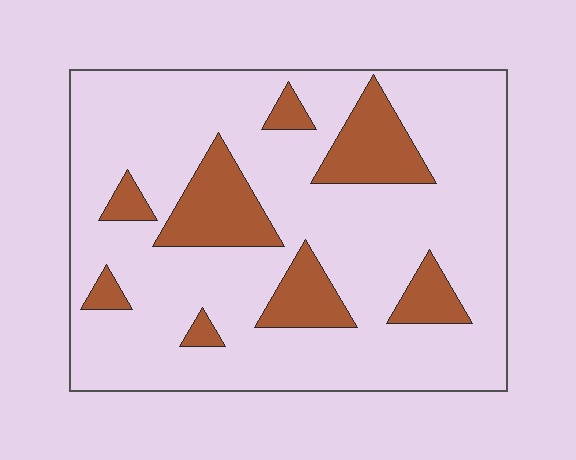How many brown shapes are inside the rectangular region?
8.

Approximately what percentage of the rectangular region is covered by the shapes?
Approximately 20%.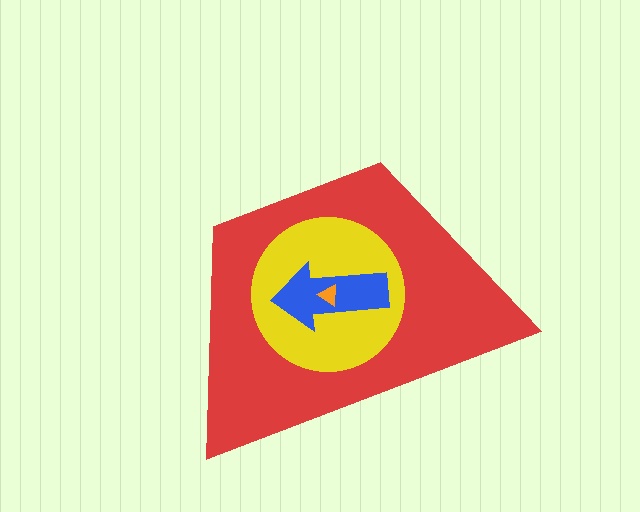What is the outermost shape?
The red trapezoid.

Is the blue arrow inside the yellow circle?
Yes.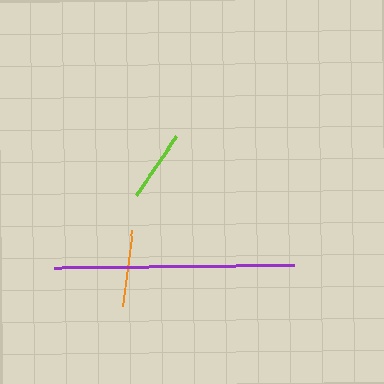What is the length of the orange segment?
The orange segment is approximately 77 pixels long.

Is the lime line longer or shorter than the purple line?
The purple line is longer than the lime line.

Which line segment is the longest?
The purple line is the longest at approximately 240 pixels.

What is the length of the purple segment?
The purple segment is approximately 240 pixels long.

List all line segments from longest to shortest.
From longest to shortest: purple, orange, lime.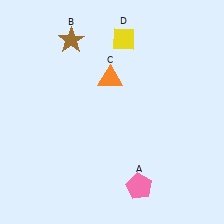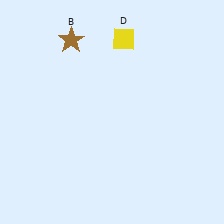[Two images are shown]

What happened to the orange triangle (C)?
The orange triangle (C) was removed in Image 2. It was in the top-left area of Image 1.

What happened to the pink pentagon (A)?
The pink pentagon (A) was removed in Image 2. It was in the bottom-right area of Image 1.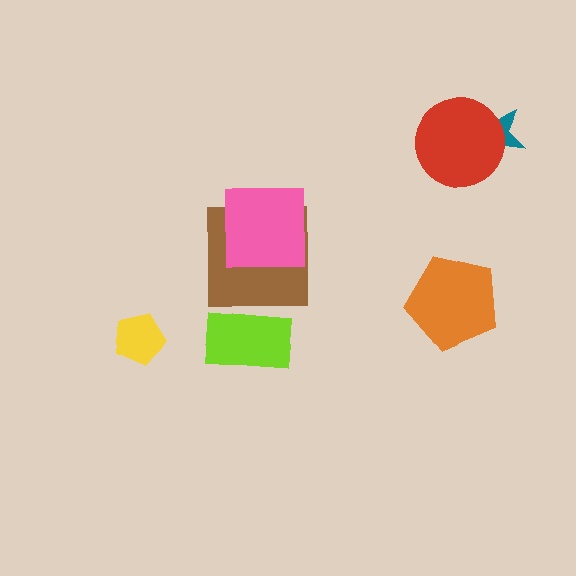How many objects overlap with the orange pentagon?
0 objects overlap with the orange pentagon.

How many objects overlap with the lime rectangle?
0 objects overlap with the lime rectangle.